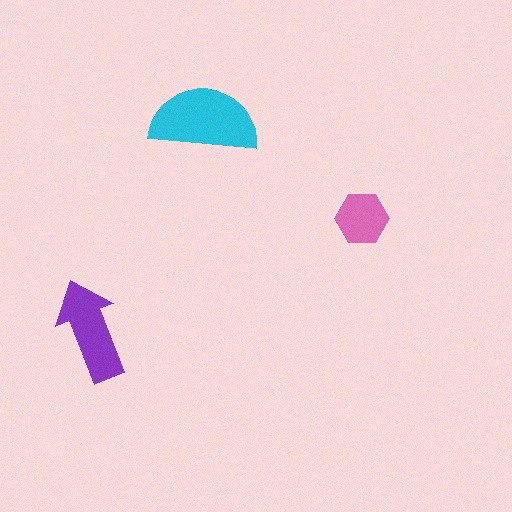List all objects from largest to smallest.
The cyan semicircle, the purple arrow, the pink hexagon.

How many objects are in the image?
There are 3 objects in the image.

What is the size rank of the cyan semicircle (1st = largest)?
1st.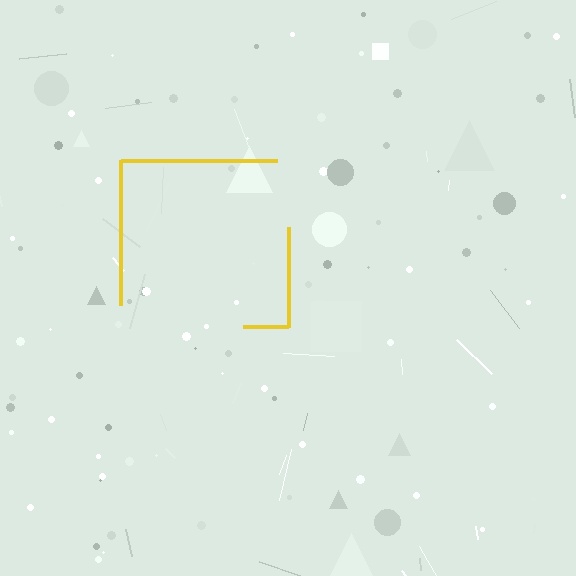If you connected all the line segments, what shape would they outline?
They would outline a square.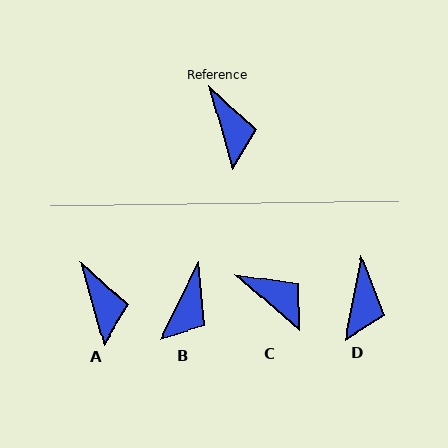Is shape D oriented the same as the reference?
No, it is off by about 26 degrees.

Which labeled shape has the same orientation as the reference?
A.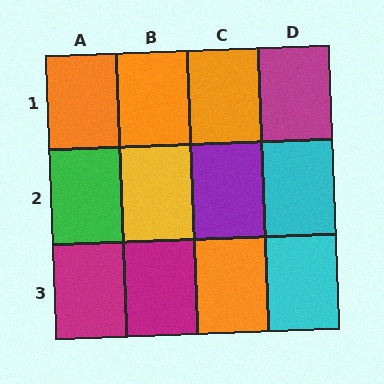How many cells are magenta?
3 cells are magenta.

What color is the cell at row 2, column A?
Green.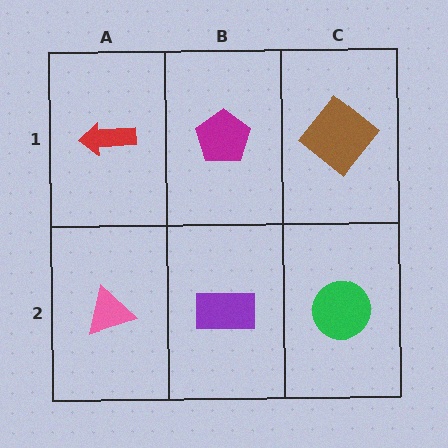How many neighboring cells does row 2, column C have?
2.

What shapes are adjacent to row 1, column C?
A green circle (row 2, column C), a magenta pentagon (row 1, column B).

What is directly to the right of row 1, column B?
A brown diamond.